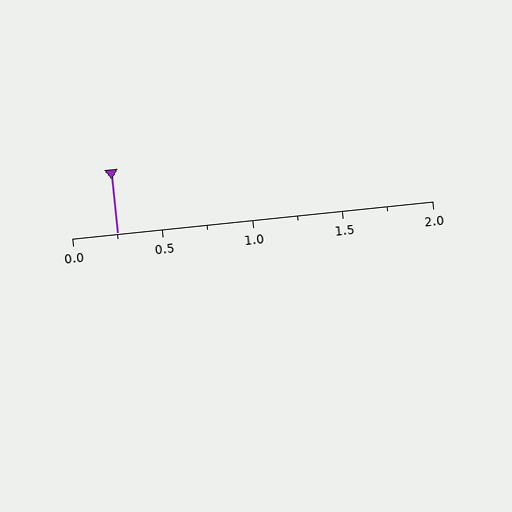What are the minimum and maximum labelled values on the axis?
The axis runs from 0.0 to 2.0.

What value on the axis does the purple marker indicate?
The marker indicates approximately 0.25.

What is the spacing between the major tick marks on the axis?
The major ticks are spaced 0.5 apart.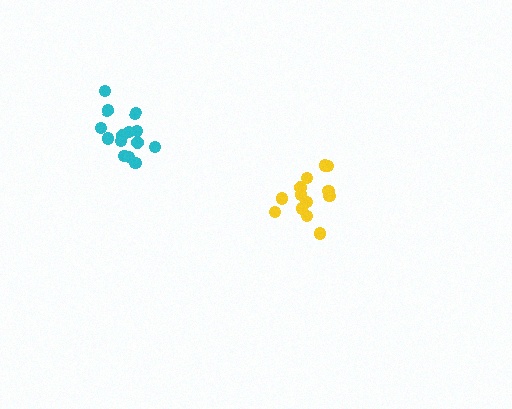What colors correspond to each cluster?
The clusters are colored: cyan, yellow.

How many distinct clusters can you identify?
There are 2 distinct clusters.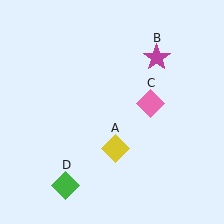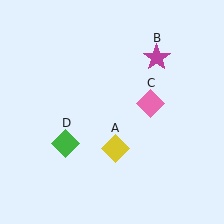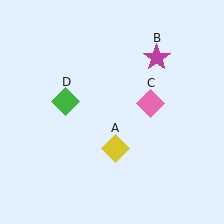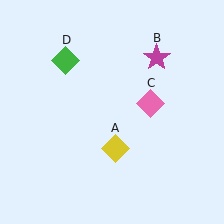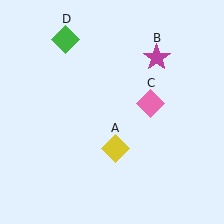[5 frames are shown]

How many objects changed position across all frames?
1 object changed position: green diamond (object D).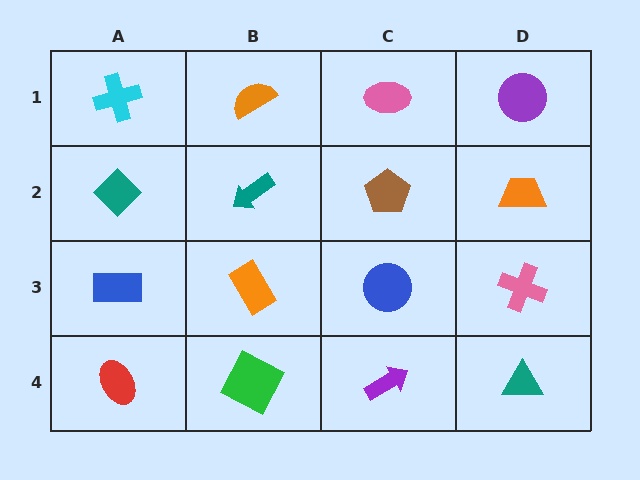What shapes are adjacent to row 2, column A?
A cyan cross (row 1, column A), a blue rectangle (row 3, column A), a teal arrow (row 2, column B).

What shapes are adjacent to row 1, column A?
A teal diamond (row 2, column A), an orange semicircle (row 1, column B).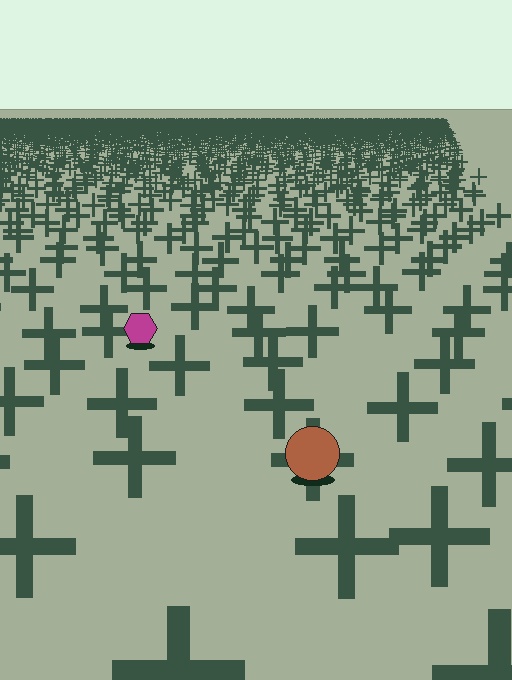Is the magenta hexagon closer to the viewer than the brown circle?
No. The brown circle is closer — you can tell from the texture gradient: the ground texture is coarser near it.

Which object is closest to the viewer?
The brown circle is closest. The texture marks near it are larger and more spread out.